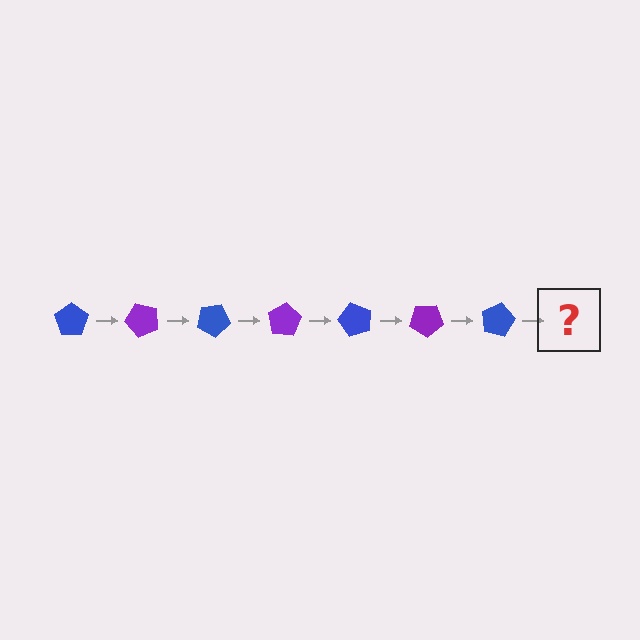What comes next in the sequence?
The next element should be a purple pentagon, rotated 350 degrees from the start.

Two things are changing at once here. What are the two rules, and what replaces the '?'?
The two rules are that it rotates 50 degrees each step and the color cycles through blue and purple. The '?' should be a purple pentagon, rotated 350 degrees from the start.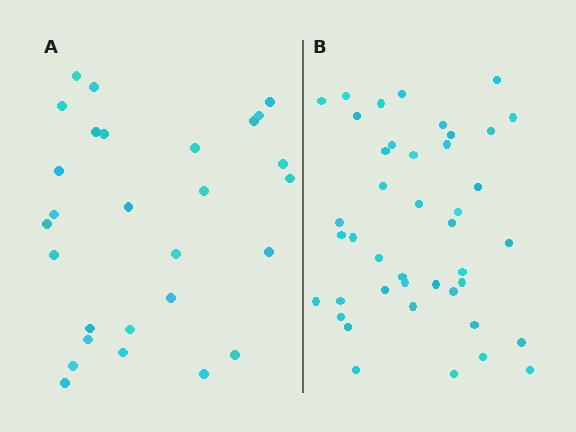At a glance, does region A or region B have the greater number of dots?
Region B (the right region) has more dots.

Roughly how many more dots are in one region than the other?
Region B has approximately 15 more dots than region A.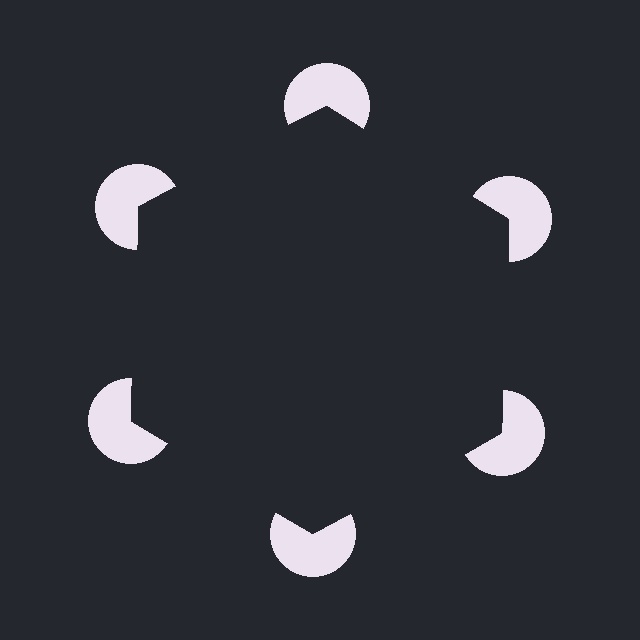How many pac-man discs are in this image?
There are 6 — one at each vertex of the illusory hexagon.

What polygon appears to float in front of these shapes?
An illusory hexagon — its edges are inferred from the aligned wedge cuts in the pac-man discs, not physically drawn.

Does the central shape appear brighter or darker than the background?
It typically appears slightly darker than the background, even though no actual brightness change is drawn.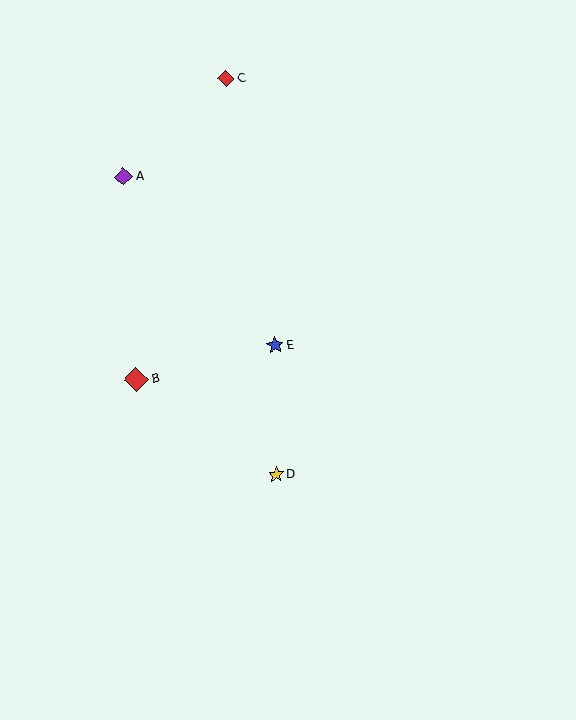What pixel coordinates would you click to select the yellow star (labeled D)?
Click at (276, 475) to select the yellow star D.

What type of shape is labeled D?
Shape D is a yellow star.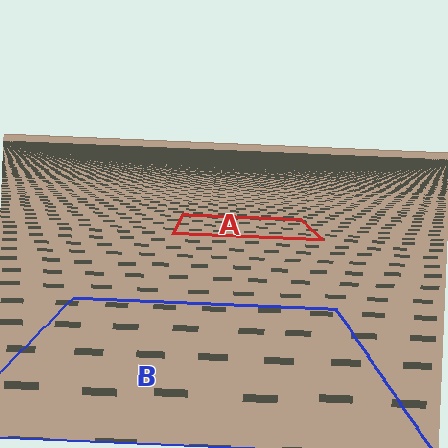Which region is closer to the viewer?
Region B is closer. The texture elements there are larger and more spread out.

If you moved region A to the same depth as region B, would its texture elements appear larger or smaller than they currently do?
They would appear larger. At a closer depth, the same texture elements are projected at a bigger on-screen size.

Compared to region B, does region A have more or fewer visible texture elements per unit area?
Region A has more texture elements per unit area — they are packed more densely because it is farther away.